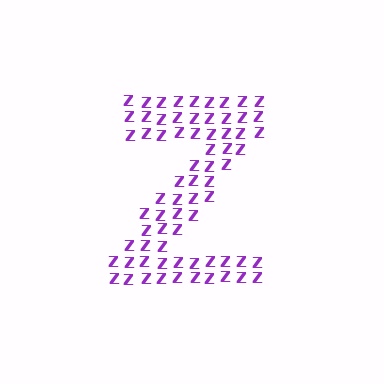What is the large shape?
The large shape is the letter Z.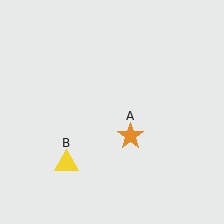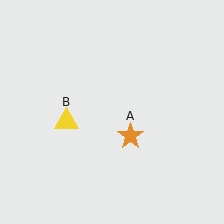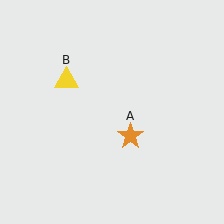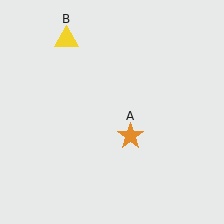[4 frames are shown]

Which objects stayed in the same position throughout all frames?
Orange star (object A) remained stationary.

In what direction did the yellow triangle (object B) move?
The yellow triangle (object B) moved up.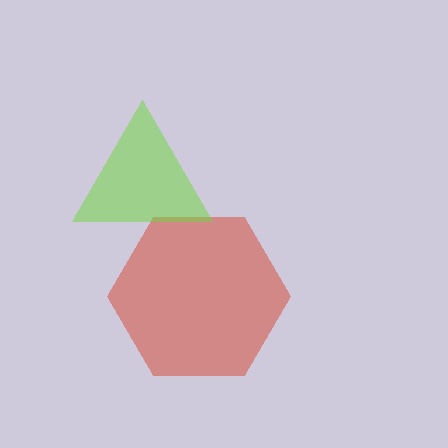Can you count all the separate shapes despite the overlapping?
Yes, there are 2 separate shapes.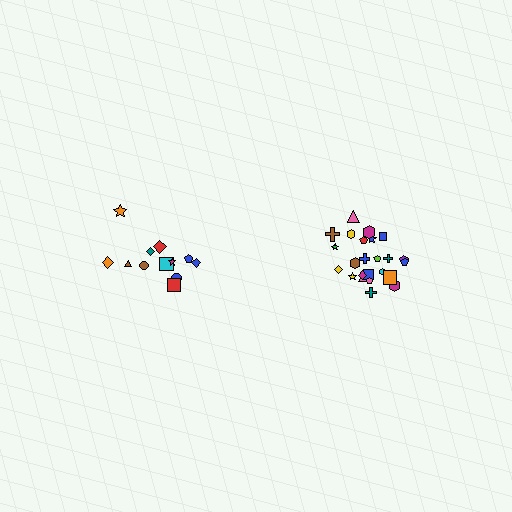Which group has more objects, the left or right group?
The right group.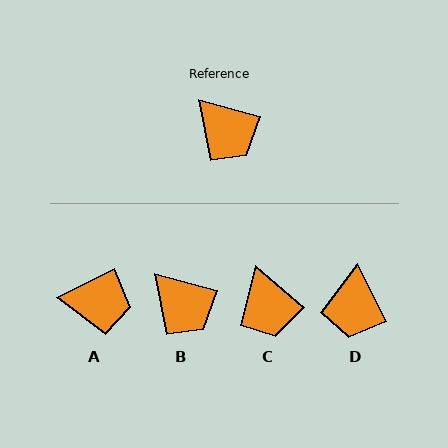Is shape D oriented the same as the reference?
No, it is off by about 48 degrees.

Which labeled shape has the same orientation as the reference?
B.